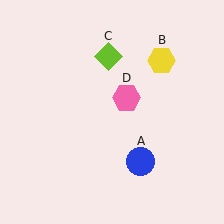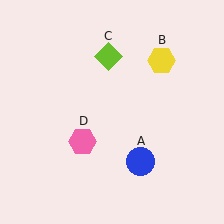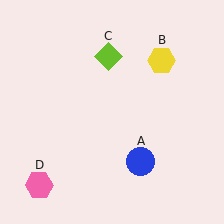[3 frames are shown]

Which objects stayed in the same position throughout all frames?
Blue circle (object A) and yellow hexagon (object B) and lime diamond (object C) remained stationary.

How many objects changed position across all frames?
1 object changed position: pink hexagon (object D).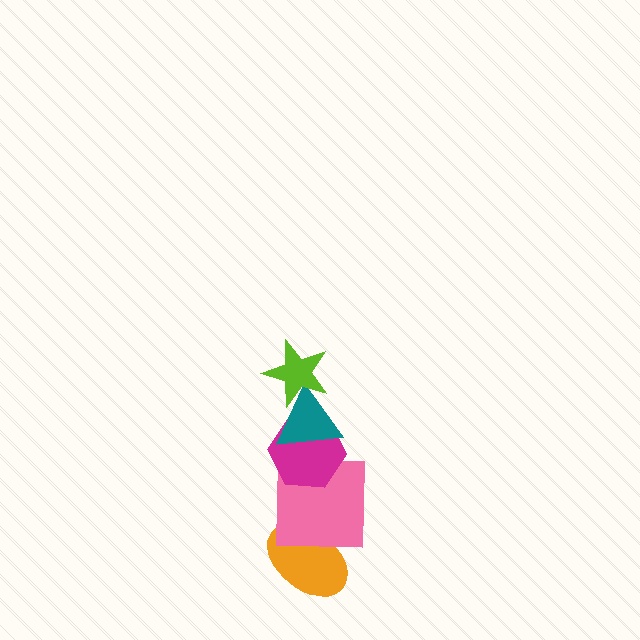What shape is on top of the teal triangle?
The lime star is on top of the teal triangle.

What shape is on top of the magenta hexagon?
The teal triangle is on top of the magenta hexagon.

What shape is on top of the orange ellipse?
The pink square is on top of the orange ellipse.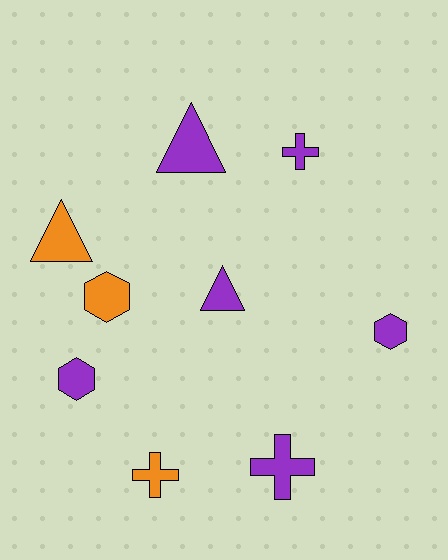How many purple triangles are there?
There are 2 purple triangles.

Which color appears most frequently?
Purple, with 6 objects.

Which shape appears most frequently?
Hexagon, with 3 objects.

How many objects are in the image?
There are 9 objects.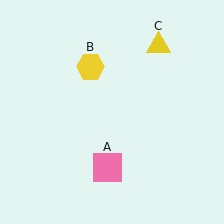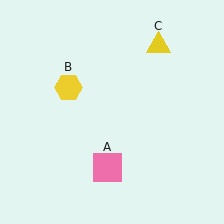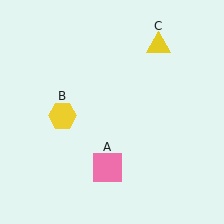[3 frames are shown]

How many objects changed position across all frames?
1 object changed position: yellow hexagon (object B).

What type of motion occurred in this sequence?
The yellow hexagon (object B) rotated counterclockwise around the center of the scene.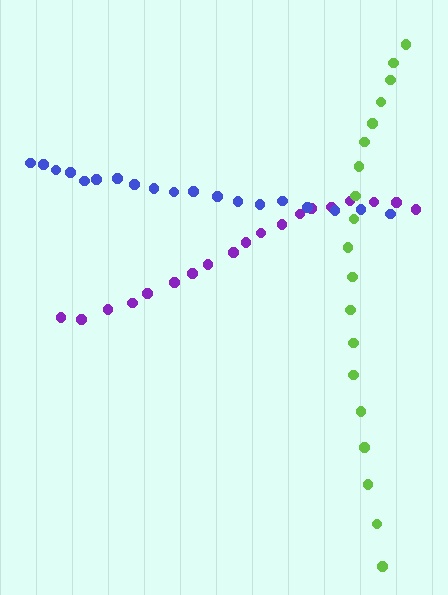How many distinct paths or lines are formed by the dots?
There are 3 distinct paths.